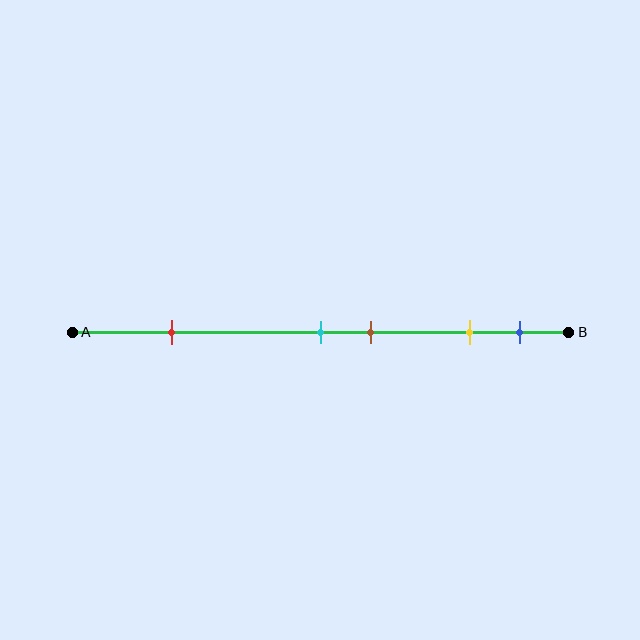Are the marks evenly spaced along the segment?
No, the marks are not evenly spaced.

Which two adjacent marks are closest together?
The cyan and brown marks are the closest adjacent pair.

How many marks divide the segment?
There are 5 marks dividing the segment.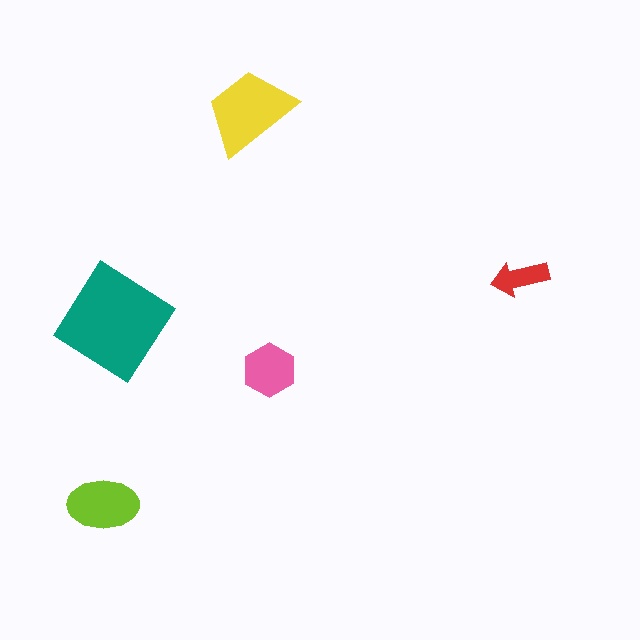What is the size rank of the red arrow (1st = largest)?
5th.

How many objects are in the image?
There are 5 objects in the image.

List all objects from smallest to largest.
The red arrow, the pink hexagon, the lime ellipse, the yellow trapezoid, the teal diamond.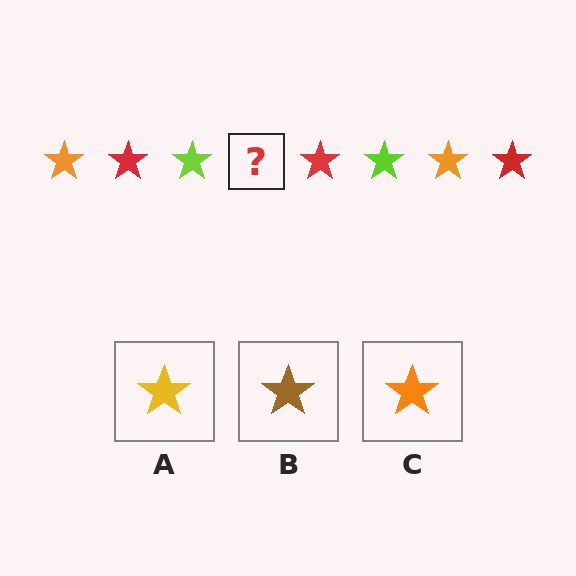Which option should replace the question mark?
Option C.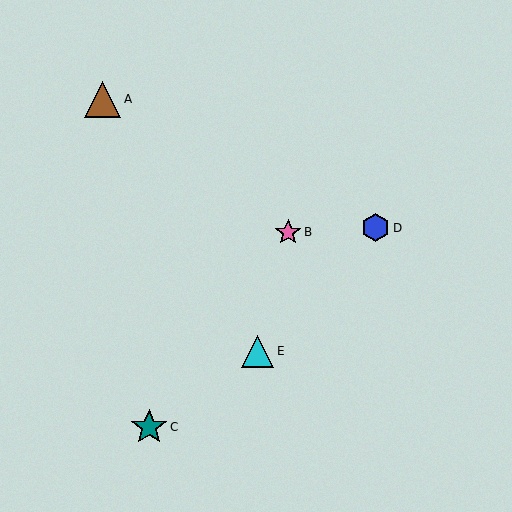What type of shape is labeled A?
Shape A is a brown triangle.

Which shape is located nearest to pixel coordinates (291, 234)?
The pink star (labeled B) at (288, 232) is nearest to that location.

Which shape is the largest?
The brown triangle (labeled A) is the largest.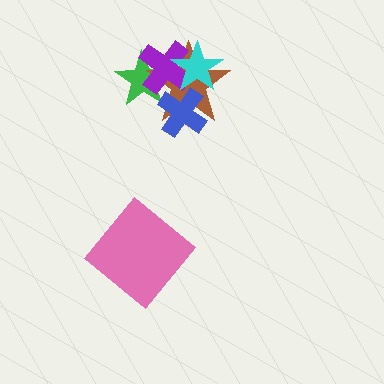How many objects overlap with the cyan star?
3 objects overlap with the cyan star.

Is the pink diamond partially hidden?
No, no other shape covers it.